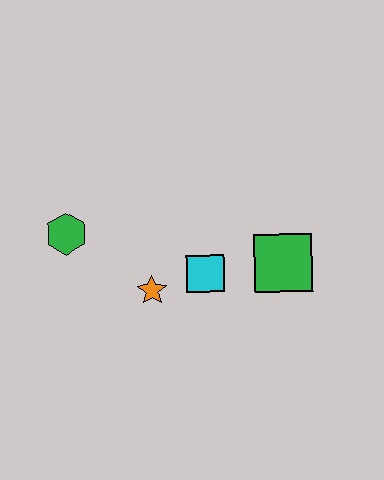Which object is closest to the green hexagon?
The orange star is closest to the green hexagon.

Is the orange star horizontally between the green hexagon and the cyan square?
Yes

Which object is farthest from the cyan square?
The green hexagon is farthest from the cyan square.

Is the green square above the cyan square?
Yes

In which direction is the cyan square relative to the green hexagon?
The cyan square is to the right of the green hexagon.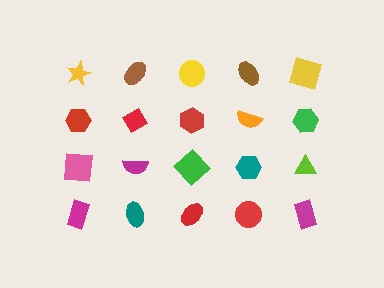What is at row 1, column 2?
A brown ellipse.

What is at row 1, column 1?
A yellow star.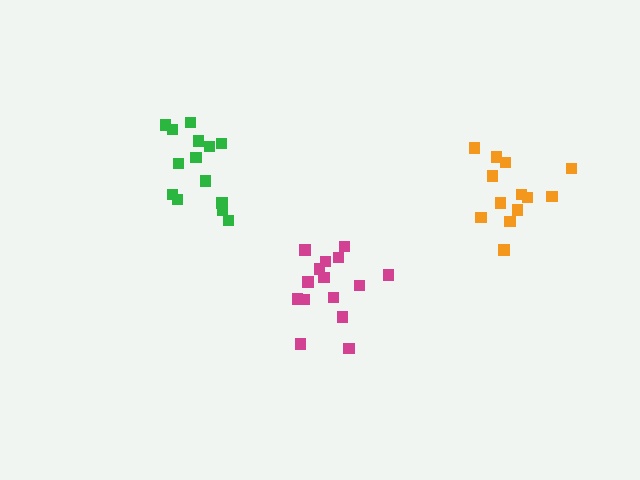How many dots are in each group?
Group 1: 14 dots, Group 2: 15 dots, Group 3: 13 dots (42 total).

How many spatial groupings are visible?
There are 3 spatial groupings.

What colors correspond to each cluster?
The clusters are colored: green, magenta, orange.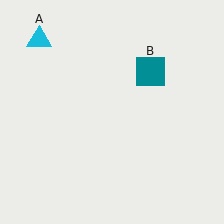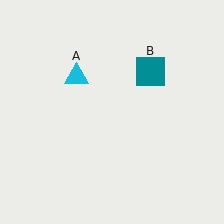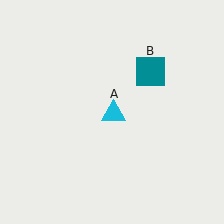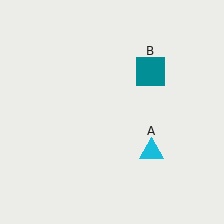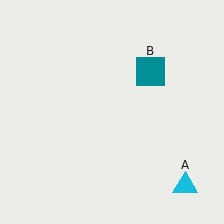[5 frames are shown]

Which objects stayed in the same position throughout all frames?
Teal square (object B) remained stationary.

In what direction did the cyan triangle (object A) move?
The cyan triangle (object A) moved down and to the right.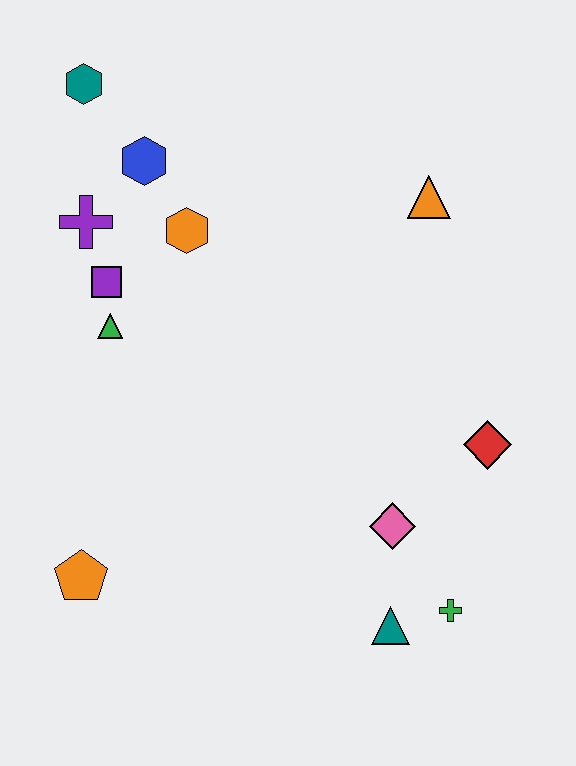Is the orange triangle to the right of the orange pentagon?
Yes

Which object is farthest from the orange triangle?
The orange pentagon is farthest from the orange triangle.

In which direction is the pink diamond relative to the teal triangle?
The pink diamond is above the teal triangle.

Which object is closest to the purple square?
The green triangle is closest to the purple square.